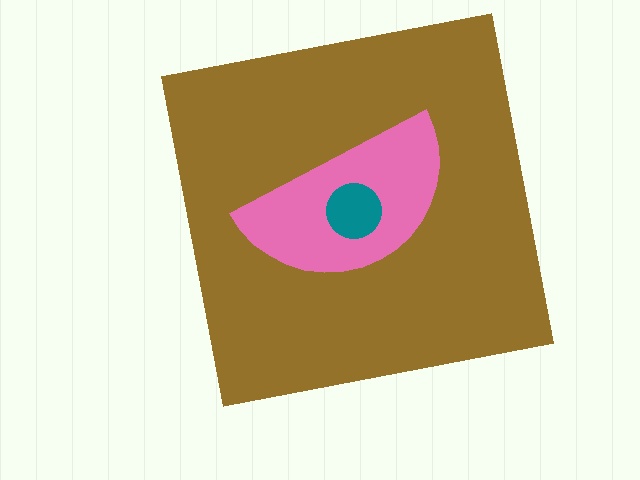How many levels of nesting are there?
3.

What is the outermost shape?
The brown square.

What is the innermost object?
The teal circle.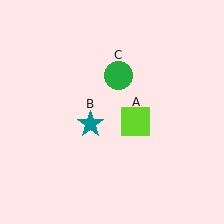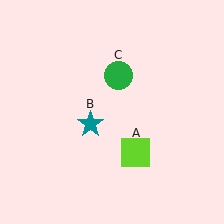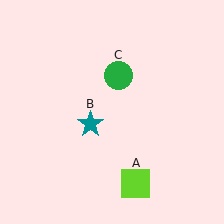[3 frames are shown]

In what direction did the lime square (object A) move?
The lime square (object A) moved down.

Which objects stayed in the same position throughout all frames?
Teal star (object B) and green circle (object C) remained stationary.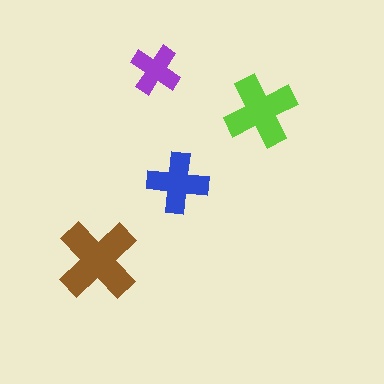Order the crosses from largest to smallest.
the brown one, the lime one, the blue one, the purple one.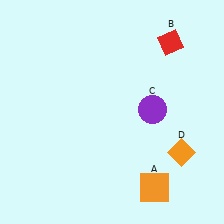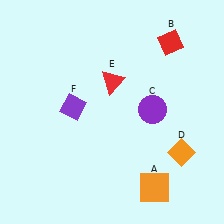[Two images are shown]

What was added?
A red triangle (E), a purple diamond (F) were added in Image 2.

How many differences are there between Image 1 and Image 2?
There are 2 differences between the two images.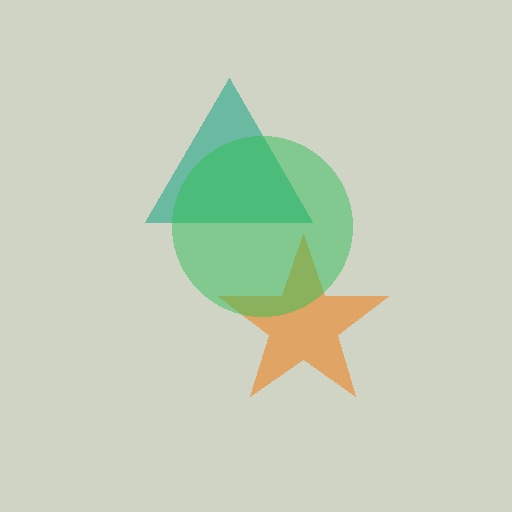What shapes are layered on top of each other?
The layered shapes are: an orange star, a teal triangle, a green circle.